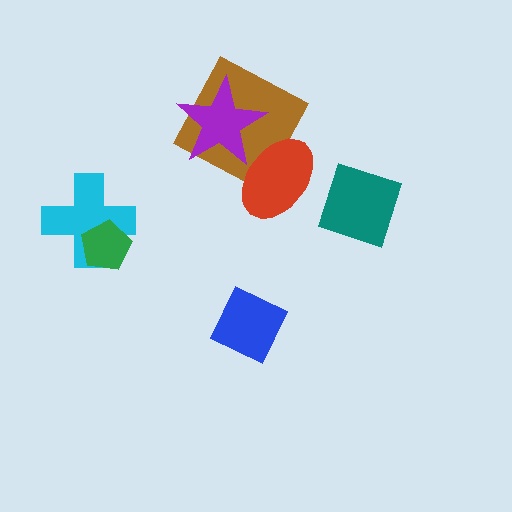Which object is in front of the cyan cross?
The green pentagon is in front of the cyan cross.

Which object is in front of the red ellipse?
The purple star is in front of the red ellipse.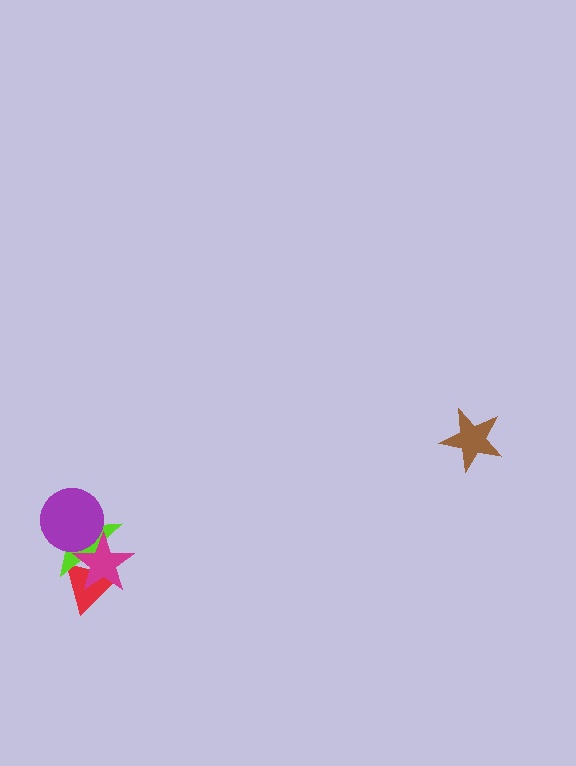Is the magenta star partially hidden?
Yes, it is partially covered by another shape.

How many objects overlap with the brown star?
0 objects overlap with the brown star.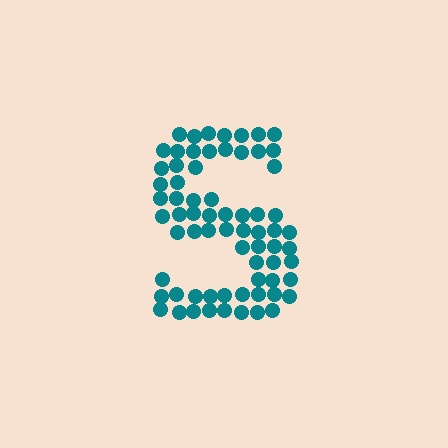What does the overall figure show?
The overall figure shows the letter S.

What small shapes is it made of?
It is made of small circles.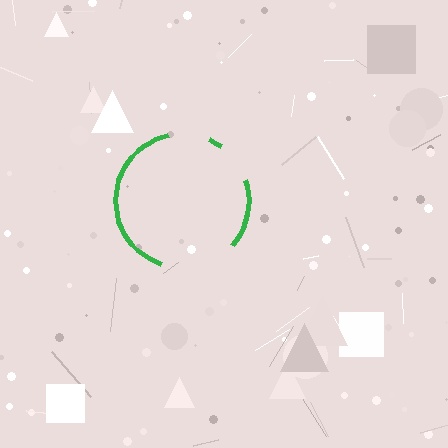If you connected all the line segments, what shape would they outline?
They would outline a circle.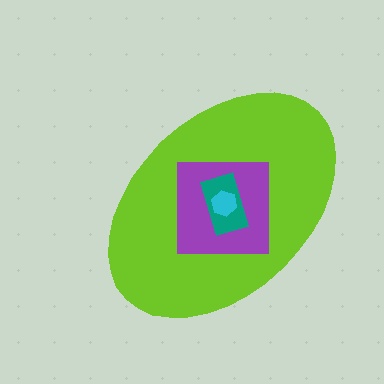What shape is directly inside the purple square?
The teal rectangle.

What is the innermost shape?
The cyan hexagon.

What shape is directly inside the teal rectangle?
The cyan hexagon.